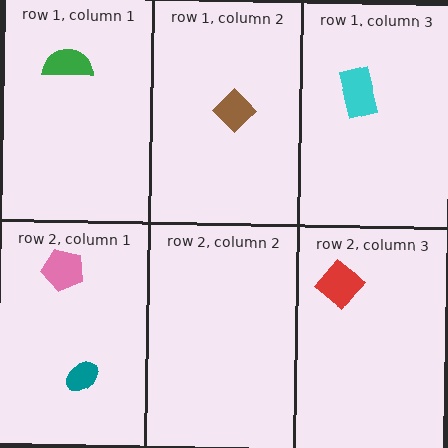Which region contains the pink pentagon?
The row 2, column 1 region.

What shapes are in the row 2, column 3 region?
The red diamond.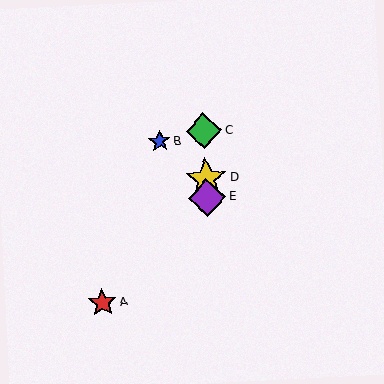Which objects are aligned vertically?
Objects C, D, E are aligned vertically.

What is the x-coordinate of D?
Object D is at x≈206.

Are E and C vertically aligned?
Yes, both are at x≈207.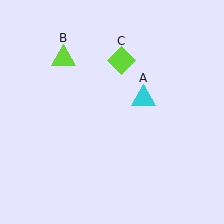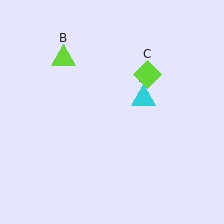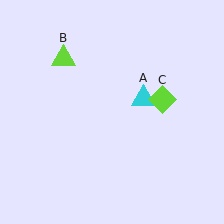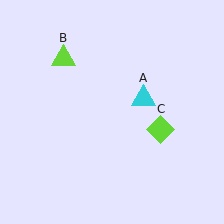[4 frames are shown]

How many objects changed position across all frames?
1 object changed position: lime diamond (object C).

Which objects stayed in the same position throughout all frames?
Cyan triangle (object A) and lime triangle (object B) remained stationary.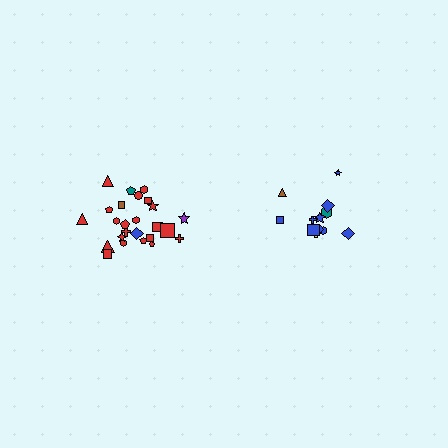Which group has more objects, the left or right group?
The left group.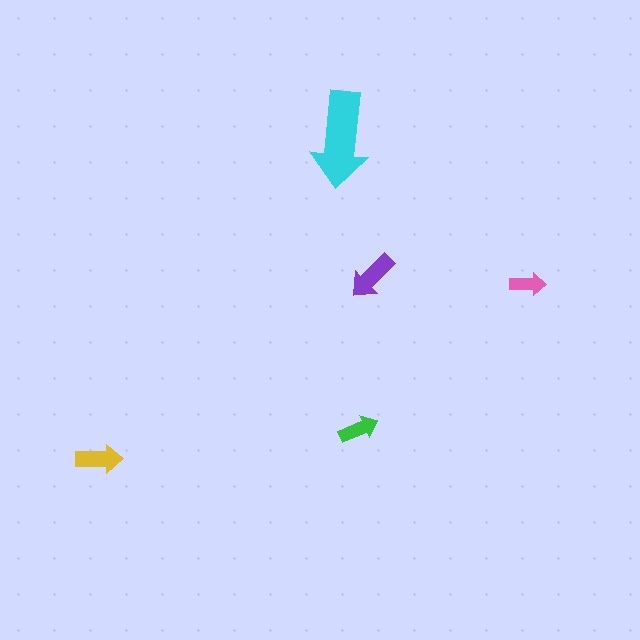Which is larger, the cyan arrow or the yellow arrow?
The cyan one.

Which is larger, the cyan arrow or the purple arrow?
The cyan one.